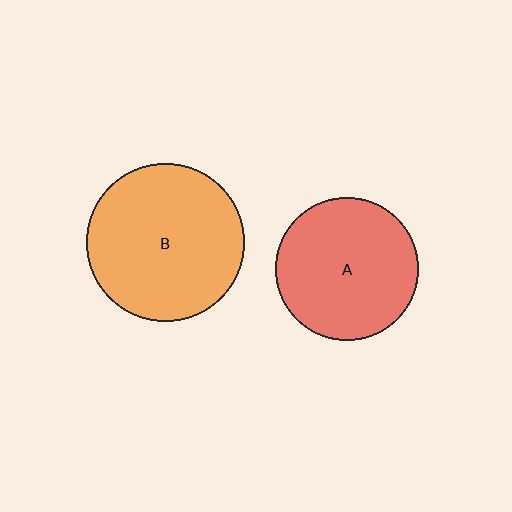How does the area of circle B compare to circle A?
Approximately 1.2 times.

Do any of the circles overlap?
No, none of the circles overlap.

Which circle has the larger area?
Circle B (orange).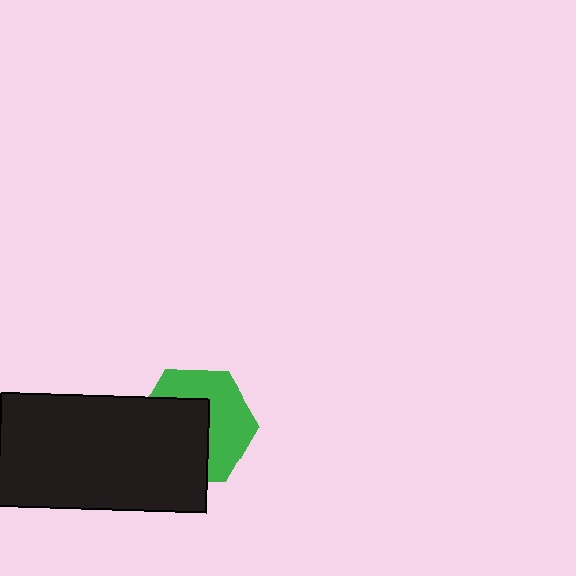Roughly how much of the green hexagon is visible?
About half of it is visible (roughly 50%).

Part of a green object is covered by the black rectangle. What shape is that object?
It is a hexagon.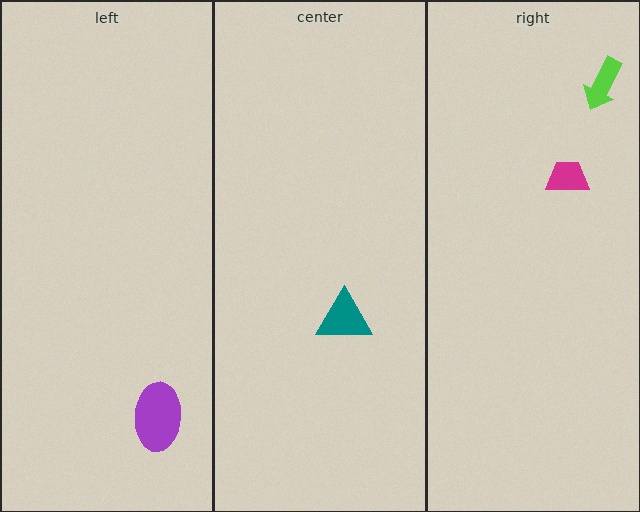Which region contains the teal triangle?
The center region.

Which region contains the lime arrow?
The right region.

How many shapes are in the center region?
1.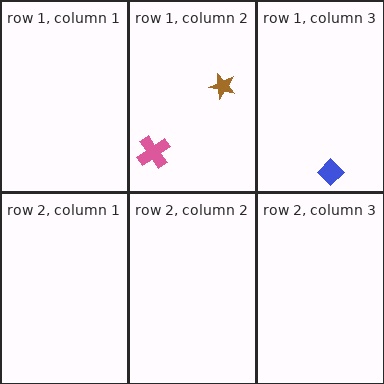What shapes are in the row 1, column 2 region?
The pink cross, the brown star.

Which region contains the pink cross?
The row 1, column 2 region.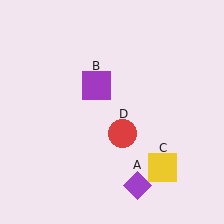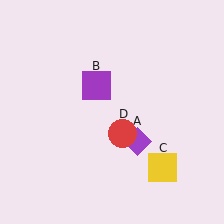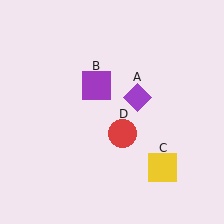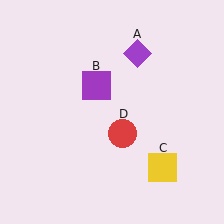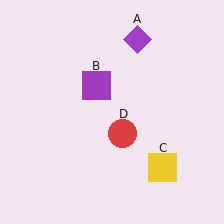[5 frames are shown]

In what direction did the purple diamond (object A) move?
The purple diamond (object A) moved up.